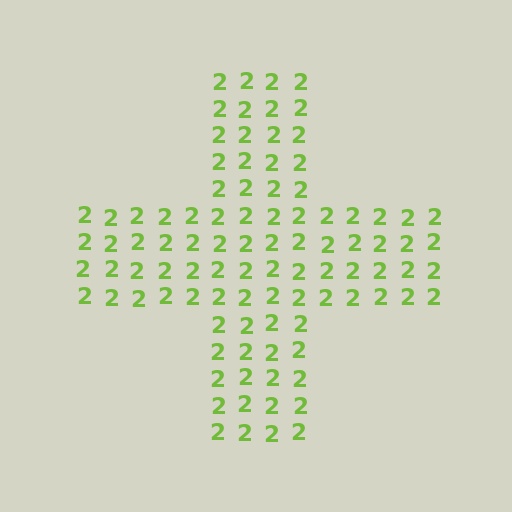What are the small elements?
The small elements are digit 2's.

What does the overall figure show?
The overall figure shows a cross.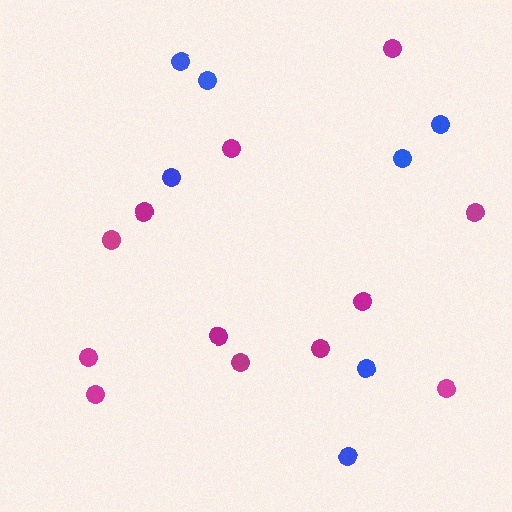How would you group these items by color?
There are 2 groups: one group of blue circles (7) and one group of magenta circles (12).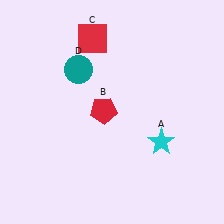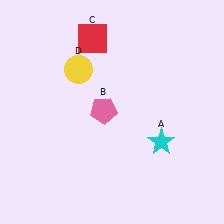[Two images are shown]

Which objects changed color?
B changed from red to pink. D changed from teal to yellow.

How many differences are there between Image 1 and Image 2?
There are 2 differences between the two images.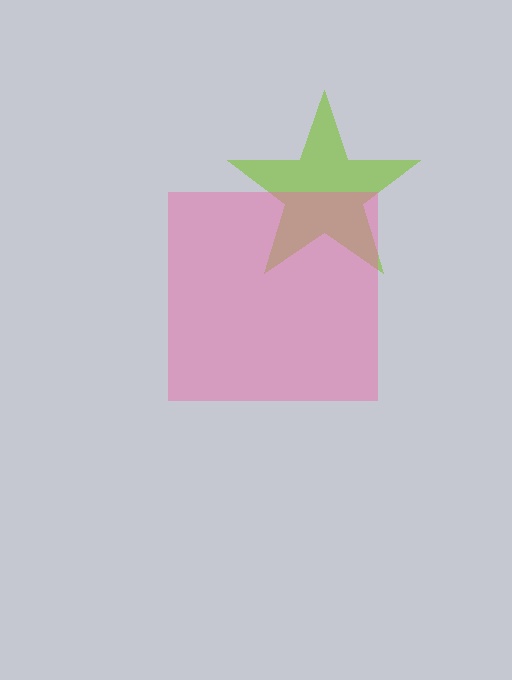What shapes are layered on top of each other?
The layered shapes are: a lime star, a pink square.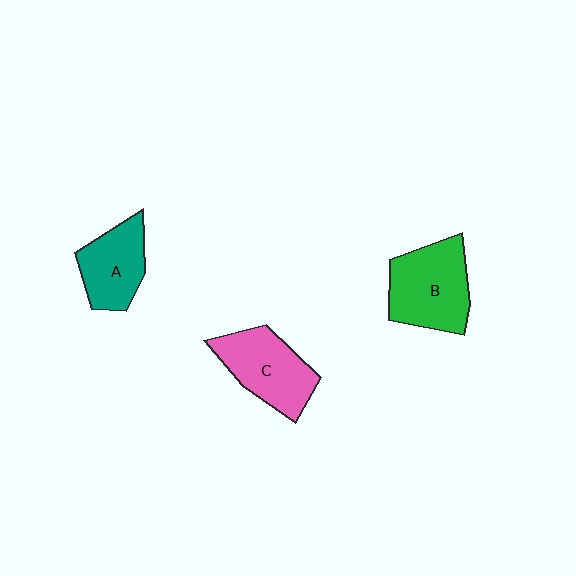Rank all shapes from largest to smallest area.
From largest to smallest: B (green), C (pink), A (teal).